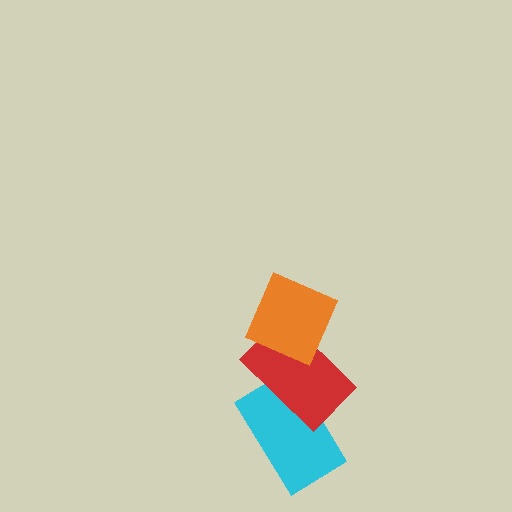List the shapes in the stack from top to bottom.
From top to bottom: the orange diamond, the red rectangle, the cyan rectangle.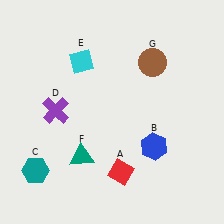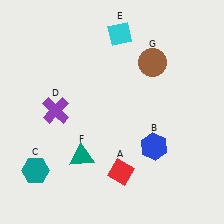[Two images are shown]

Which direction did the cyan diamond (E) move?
The cyan diamond (E) moved right.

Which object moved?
The cyan diamond (E) moved right.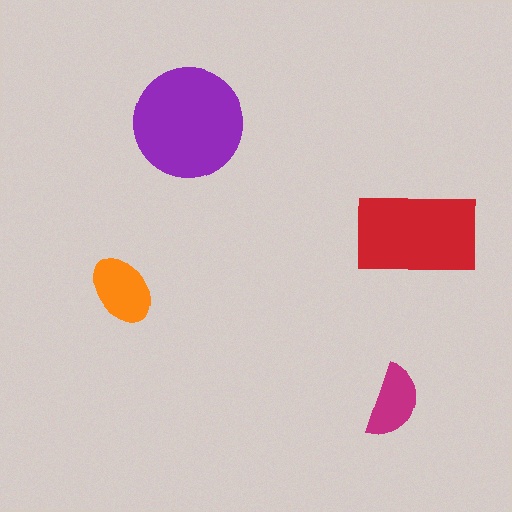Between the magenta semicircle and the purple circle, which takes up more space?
The purple circle.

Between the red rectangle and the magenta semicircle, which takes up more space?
The red rectangle.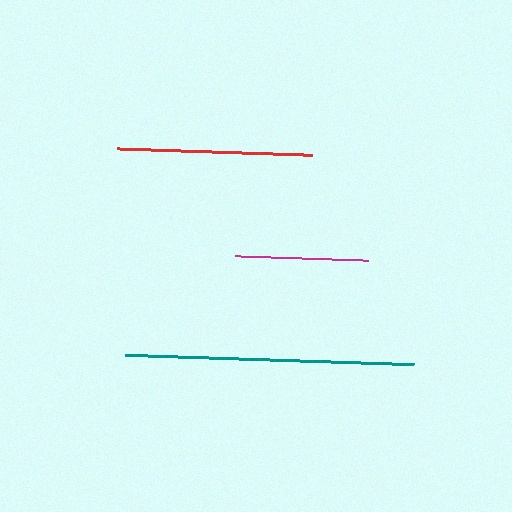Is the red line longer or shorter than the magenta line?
The red line is longer than the magenta line.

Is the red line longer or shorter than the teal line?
The teal line is longer than the red line.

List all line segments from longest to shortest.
From longest to shortest: teal, red, magenta.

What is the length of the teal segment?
The teal segment is approximately 290 pixels long.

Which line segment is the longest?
The teal line is the longest at approximately 290 pixels.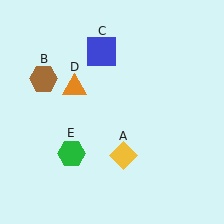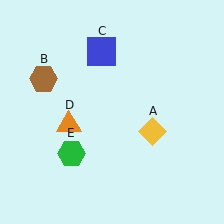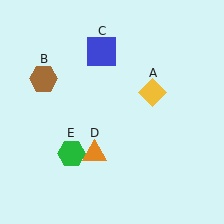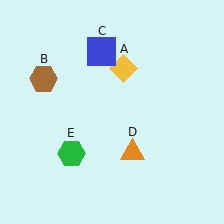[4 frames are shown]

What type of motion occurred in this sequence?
The yellow diamond (object A), orange triangle (object D) rotated counterclockwise around the center of the scene.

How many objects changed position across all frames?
2 objects changed position: yellow diamond (object A), orange triangle (object D).